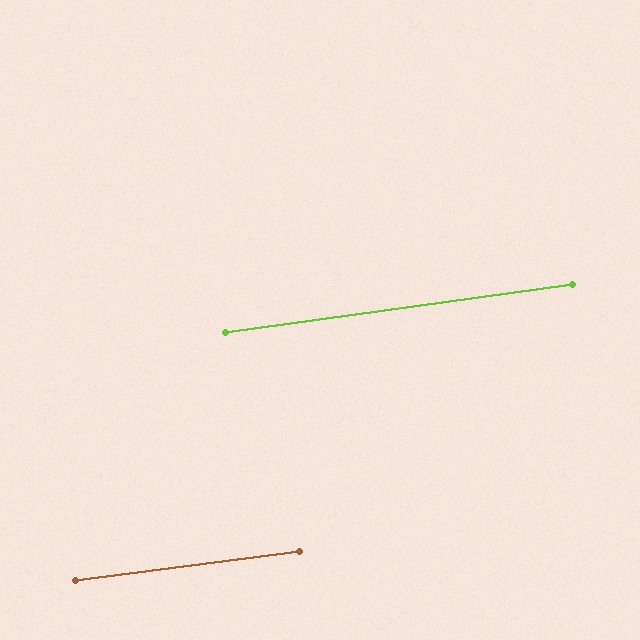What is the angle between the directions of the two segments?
Approximately 1 degree.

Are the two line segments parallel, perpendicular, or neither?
Parallel — their directions differ by only 0.6°.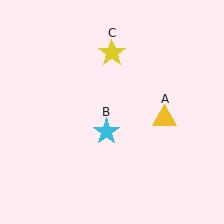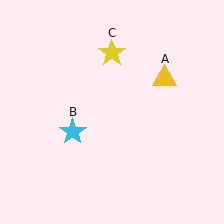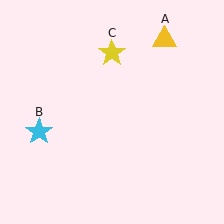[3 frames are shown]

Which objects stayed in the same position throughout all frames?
Yellow star (object C) remained stationary.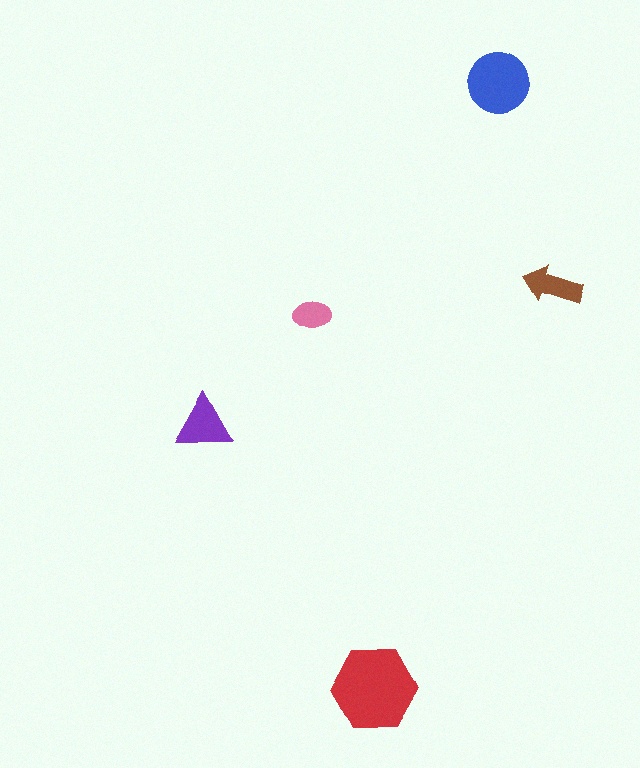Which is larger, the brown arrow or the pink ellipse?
The brown arrow.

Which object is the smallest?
The pink ellipse.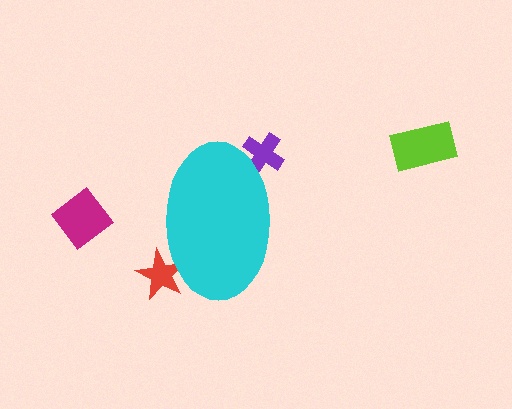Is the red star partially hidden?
Yes, the red star is partially hidden behind the cyan ellipse.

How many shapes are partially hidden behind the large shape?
2 shapes are partially hidden.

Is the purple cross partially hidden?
Yes, the purple cross is partially hidden behind the cyan ellipse.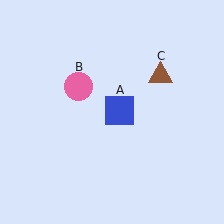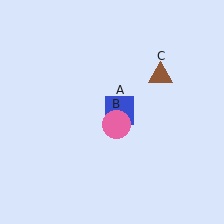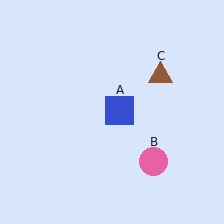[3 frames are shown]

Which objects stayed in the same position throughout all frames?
Blue square (object A) and brown triangle (object C) remained stationary.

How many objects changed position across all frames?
1 object changed position: pink circle (object B).